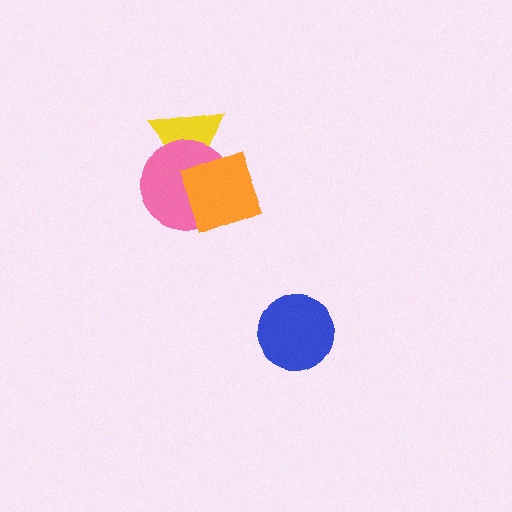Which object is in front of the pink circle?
The orange diamond is in front of the pink circle.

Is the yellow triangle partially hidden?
Yes, it is partially covered by another shape.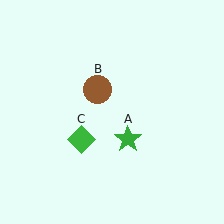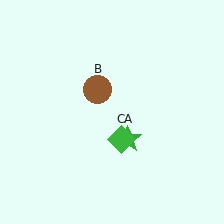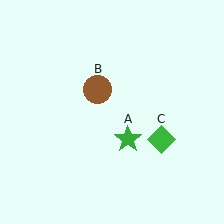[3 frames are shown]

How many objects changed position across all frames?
1 object changed position: green diamond (object C).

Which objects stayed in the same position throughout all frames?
Green star (object A) and brown circle (object B) remained stationary.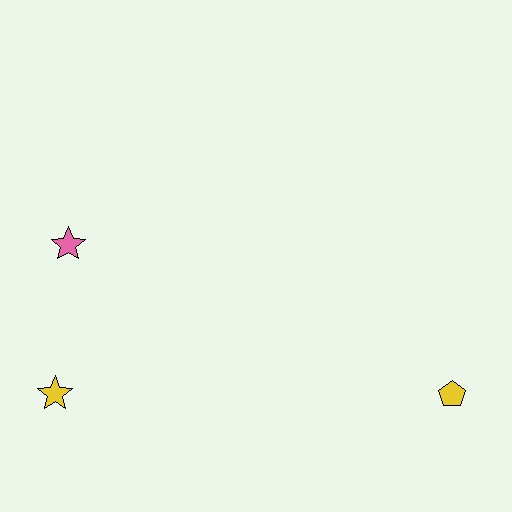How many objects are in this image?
There are 3 objects.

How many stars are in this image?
There are 2 stars.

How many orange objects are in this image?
There are no orange objects.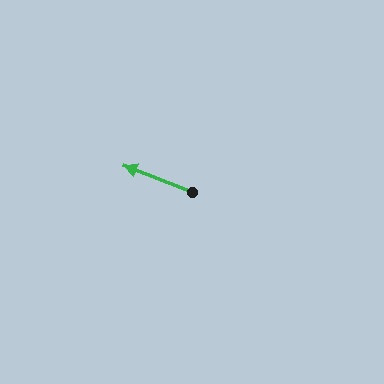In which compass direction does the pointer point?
West.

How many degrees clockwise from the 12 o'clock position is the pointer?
Approximately 292 degrees.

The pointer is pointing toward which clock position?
Roughly 10 o'clock.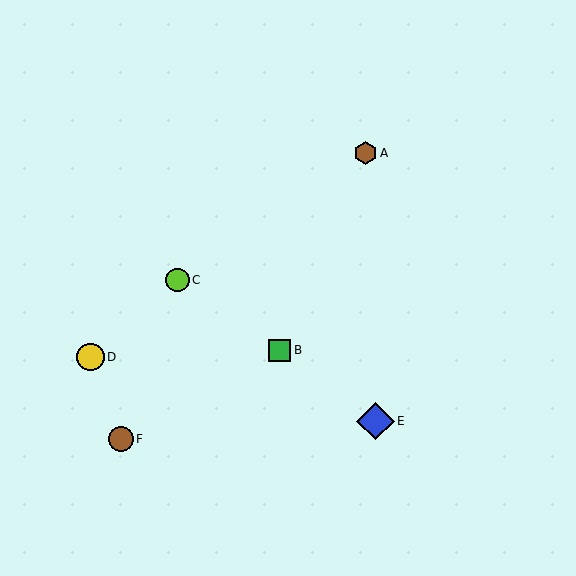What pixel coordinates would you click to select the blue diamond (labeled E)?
Click at (376, 421) to select the blue diamond E.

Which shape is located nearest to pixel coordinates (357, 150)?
The brown hexagon (labeled A) at (366, 153) is nearest to that location.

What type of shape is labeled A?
Shape A is a brown hexagon.